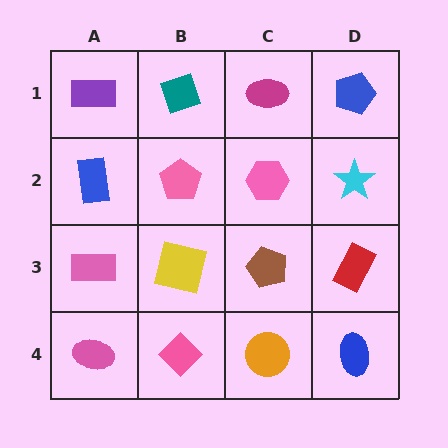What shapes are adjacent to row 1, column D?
A cyan star (row 2, column D), a magenta ellipse (row 1, column C).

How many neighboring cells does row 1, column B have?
3.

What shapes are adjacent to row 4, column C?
A brown pentagon (row 3, column C), a pink diamond (row 4, column B), a blue ellipse (row 4, column D).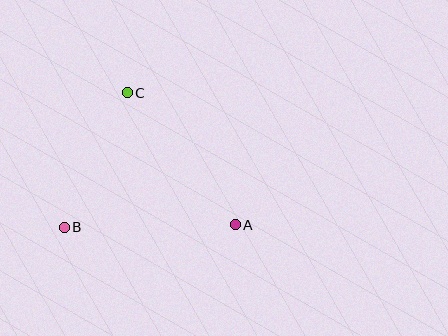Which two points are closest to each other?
Points B and C are closest to each other.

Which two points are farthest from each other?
Points A and B are farthest from each other.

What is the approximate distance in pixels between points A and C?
The distance between A and C is approximately 171 pixels.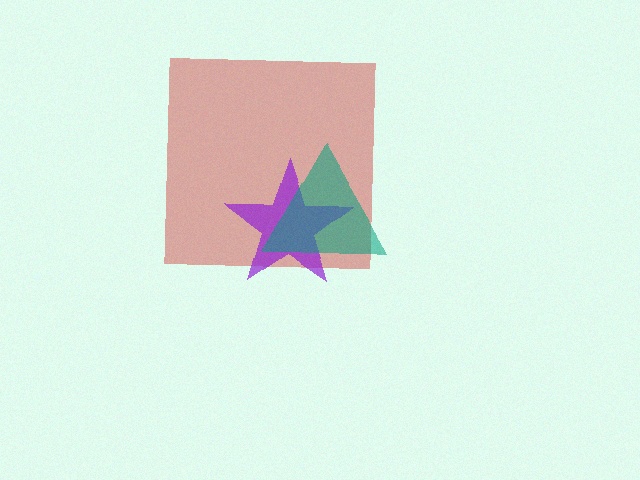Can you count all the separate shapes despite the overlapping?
Yes, there are 3 separate shapes.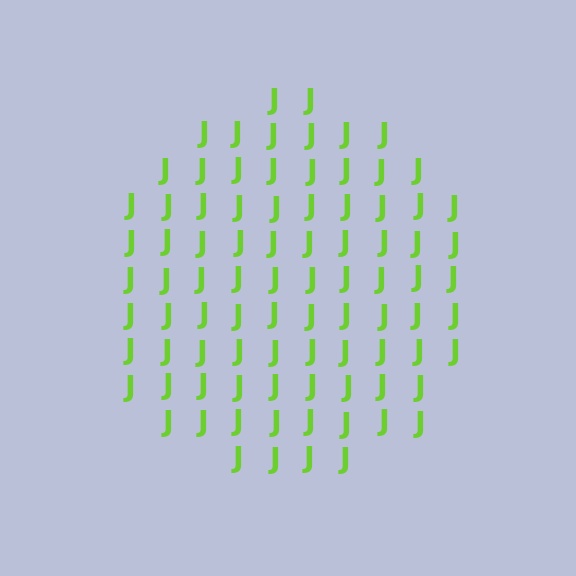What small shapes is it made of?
It is made of small letter J's.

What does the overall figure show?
The overall figure shows a circle.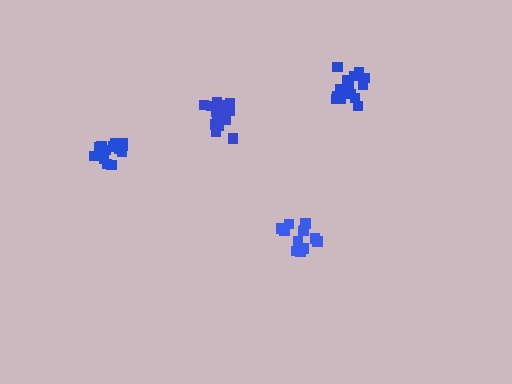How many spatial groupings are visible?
There are 4 spatial groupings.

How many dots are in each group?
Group 1: 16 dots, Group 2: 16 dots, Group 3: 13 dots, Group 4: 15 dots (60 total).